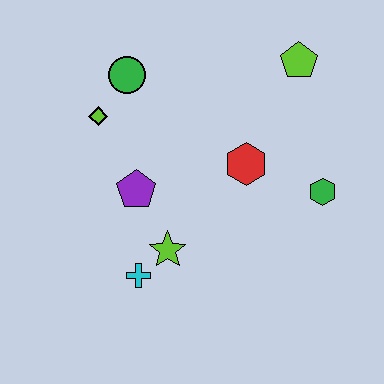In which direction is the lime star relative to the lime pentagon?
The lime star is below the lime pentagon.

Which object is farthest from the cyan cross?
The lime pentagon is farthest from the cyan cross.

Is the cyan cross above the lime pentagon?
No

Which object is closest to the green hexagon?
The red hexagon is closest to the green hexagon.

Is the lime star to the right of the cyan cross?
Yes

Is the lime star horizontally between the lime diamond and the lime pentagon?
Yes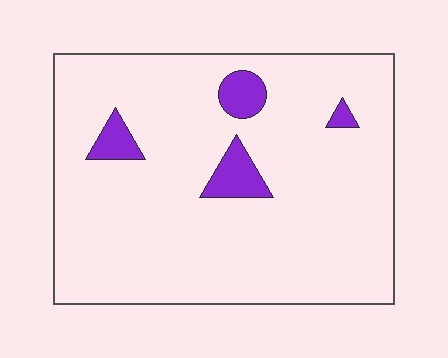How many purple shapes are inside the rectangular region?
4.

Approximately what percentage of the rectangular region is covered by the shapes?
Approximately 10%.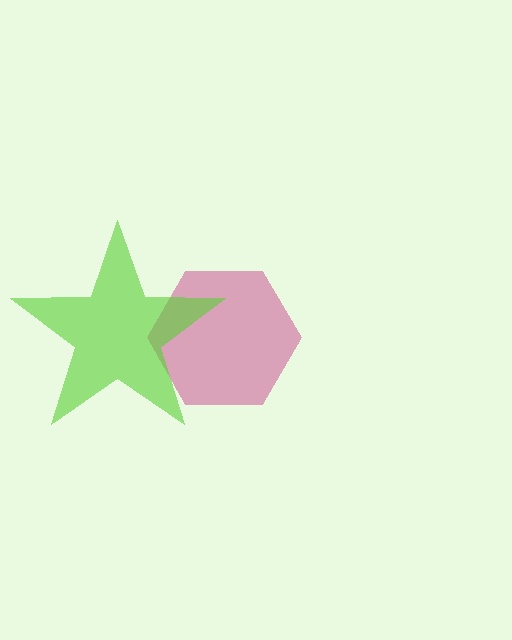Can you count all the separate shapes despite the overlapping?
Yes, there are 2 separate shapes.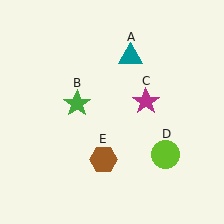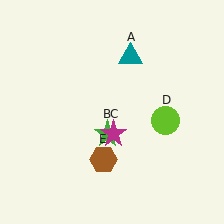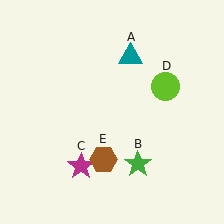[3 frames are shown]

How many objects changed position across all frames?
3 objects changed position: green star (object B), magenta star (object C), lime circle (object D).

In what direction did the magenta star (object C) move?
The magenta star (object C) moved down and to the left.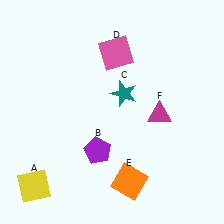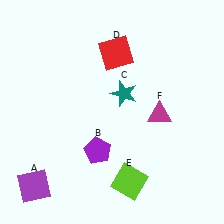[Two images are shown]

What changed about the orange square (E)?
In Image 1, E is orange. In Image 2, it changed to lime.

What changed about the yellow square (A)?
In Image 1, A is yellow. In Image 2, it changed to purple.